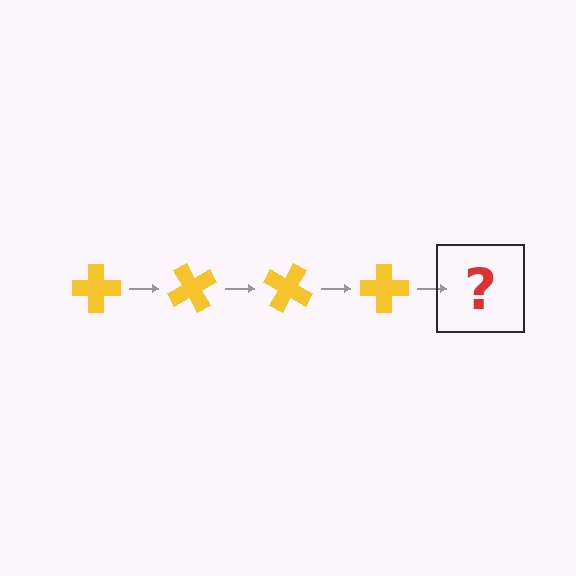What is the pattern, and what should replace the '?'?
The pattern is that the cross rotates 60 degrees each step. The '?' should be a yellow cross rotated 240 degrees.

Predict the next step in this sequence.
The next step is a yellow cross rotated 240 degrees.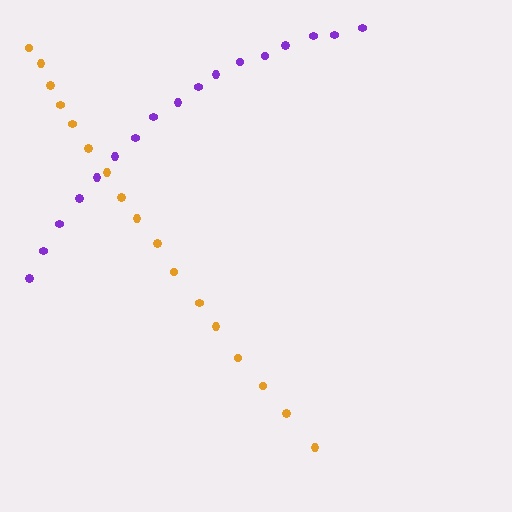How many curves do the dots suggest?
There are 2 distinct paths.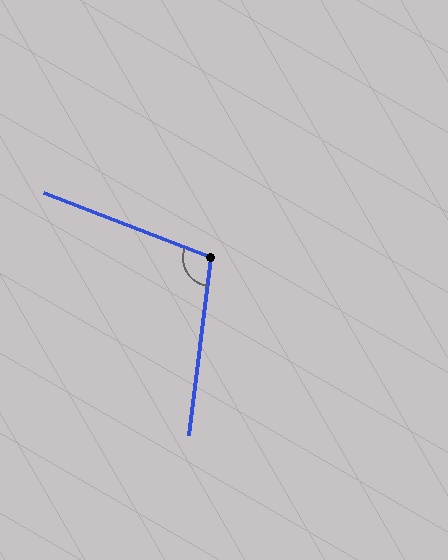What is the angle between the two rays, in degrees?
Approximately 104 degrees.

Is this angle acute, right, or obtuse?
It is obtuse.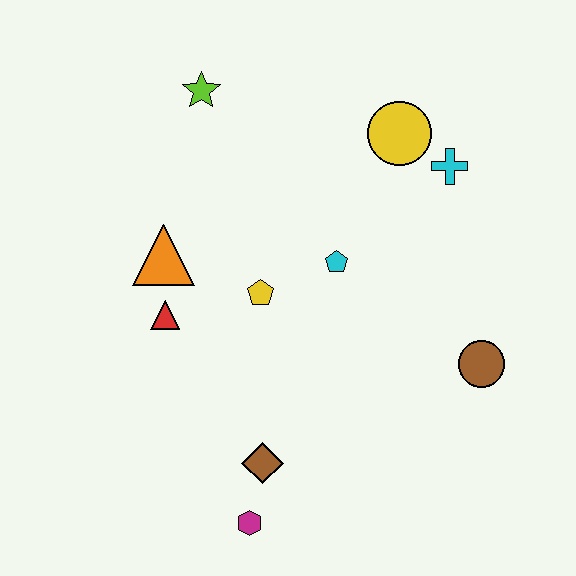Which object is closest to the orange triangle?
The red triangle is closest to the orange triangle.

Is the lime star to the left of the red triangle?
No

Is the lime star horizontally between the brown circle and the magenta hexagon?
No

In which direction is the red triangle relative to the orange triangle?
The red triangle is below the orange triangle.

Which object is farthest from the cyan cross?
The magenta hexagon is farthest from the cyan cross.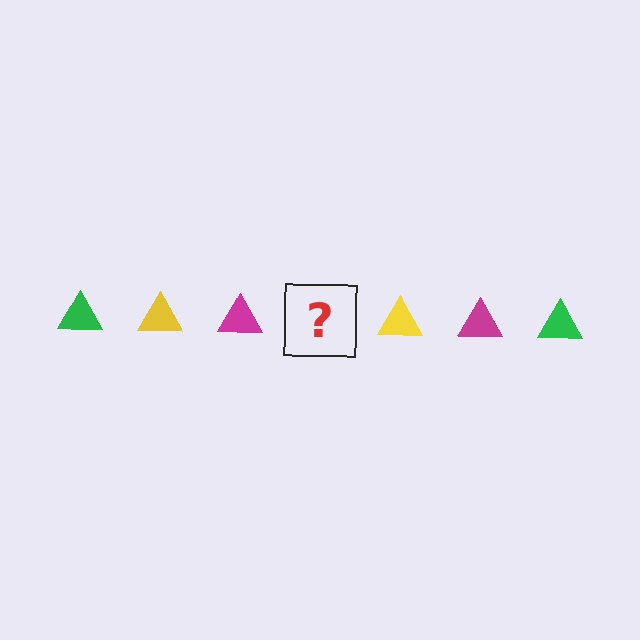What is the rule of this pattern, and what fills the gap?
The rule is that the pattern cycles through green, yellow, magenta triangles. The gap should be filled with a green triangle.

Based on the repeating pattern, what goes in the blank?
The blank should be a green triangle.